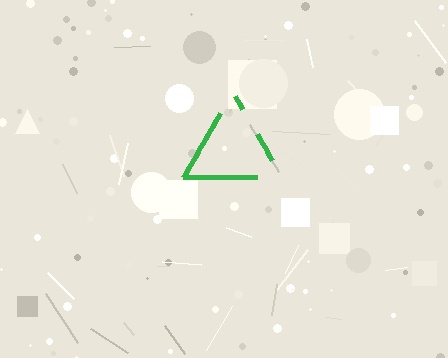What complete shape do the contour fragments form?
The contour fragments form a triangle.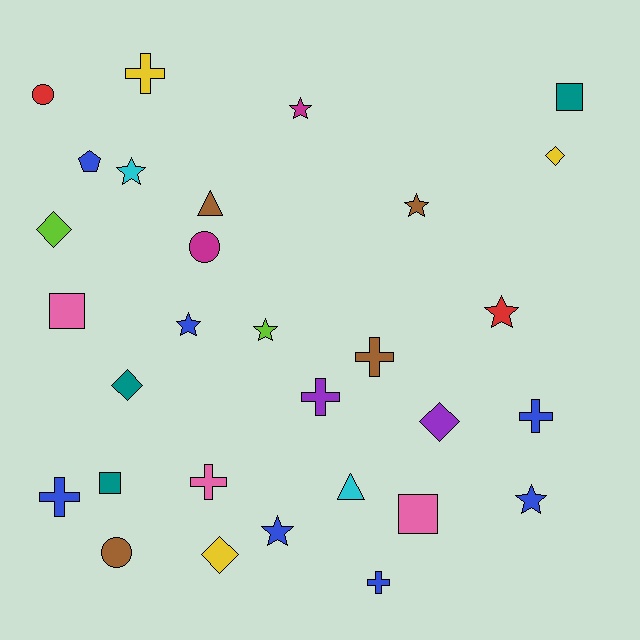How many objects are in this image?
There are 30 objects.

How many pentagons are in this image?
There is 1 pentagon.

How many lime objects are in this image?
There are 2 lime objects.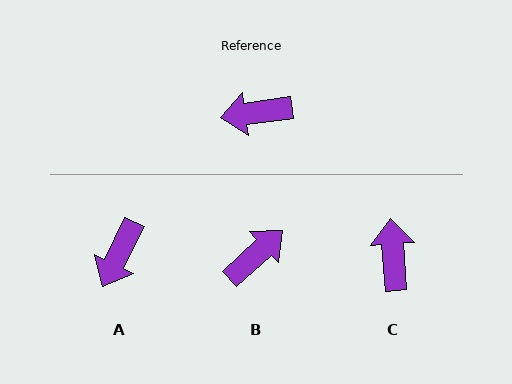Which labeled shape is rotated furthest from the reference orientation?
B, about 145 degrees away.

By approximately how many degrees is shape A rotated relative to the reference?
Approximately 56 degrees counter-clockwise.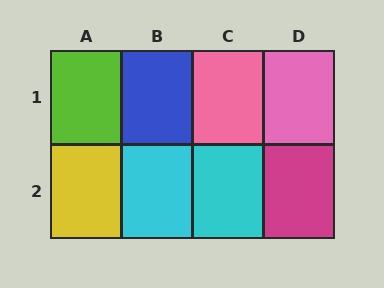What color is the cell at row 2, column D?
Magenta.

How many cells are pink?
2 cells are pink.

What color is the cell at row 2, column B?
Cyan.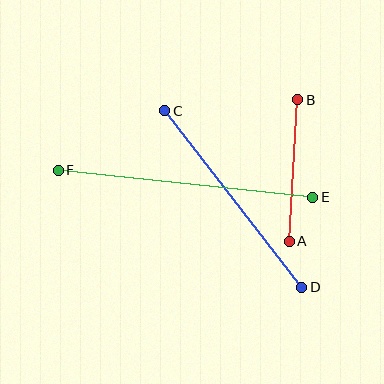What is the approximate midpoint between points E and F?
The midpoint is at approximately (185, 184) pixels.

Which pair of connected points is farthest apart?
Points E and F are farthest apart.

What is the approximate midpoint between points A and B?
The midpoint is at approximately (294, 170) pixels.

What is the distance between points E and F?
The distance is approximately 256 pixels.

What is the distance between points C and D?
The distance is approximately 224 pixels.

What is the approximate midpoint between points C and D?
The midpoint is at approximately (233, 199) pixels.